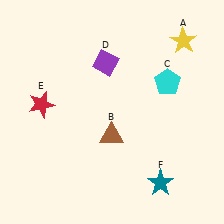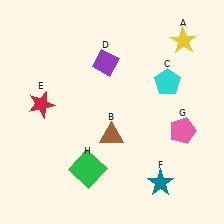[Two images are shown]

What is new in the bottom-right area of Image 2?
A pink pentagon (G) was added in the bottom-right area of Image 2.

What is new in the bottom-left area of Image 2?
A green square (H) was added in the bottom-left area of Image 2.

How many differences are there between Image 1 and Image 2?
There are 2 differences between the two images.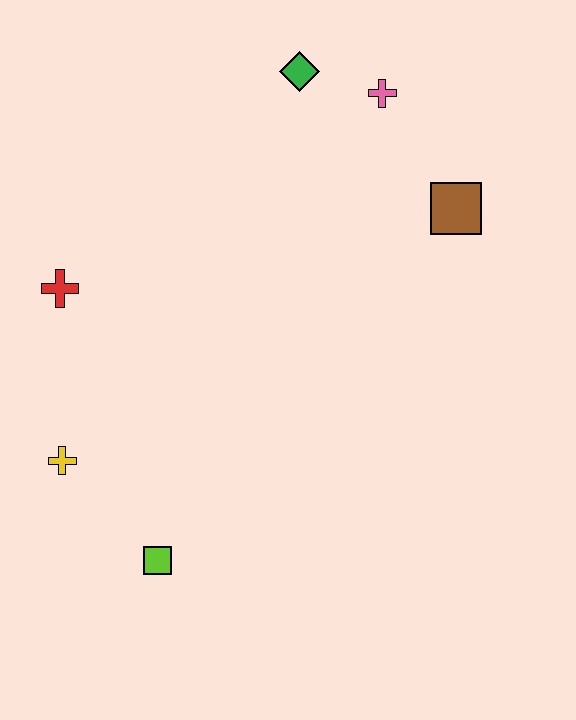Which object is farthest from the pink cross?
The lime square is farthest from the pink cross.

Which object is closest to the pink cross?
The green diamond is closest to the pink cross.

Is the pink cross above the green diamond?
No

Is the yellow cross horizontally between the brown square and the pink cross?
No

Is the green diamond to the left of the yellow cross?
No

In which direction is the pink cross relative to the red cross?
The pink cross is to the right of the red cross.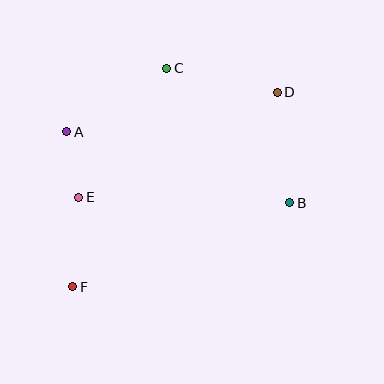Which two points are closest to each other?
Points A and E are closest to each other.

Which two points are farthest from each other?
Points D and F are farthest from each other.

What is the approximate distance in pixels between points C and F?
The distance between C and F is approximately 238 pixels.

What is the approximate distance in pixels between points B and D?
The distance between B and D is approximately 111 pixels.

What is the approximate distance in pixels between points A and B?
The distance between A and B is approximately 234 pixels.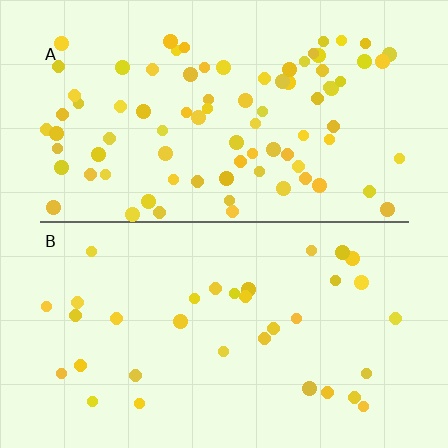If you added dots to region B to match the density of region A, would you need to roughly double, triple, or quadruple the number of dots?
Approximately double.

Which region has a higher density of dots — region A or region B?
A (the top).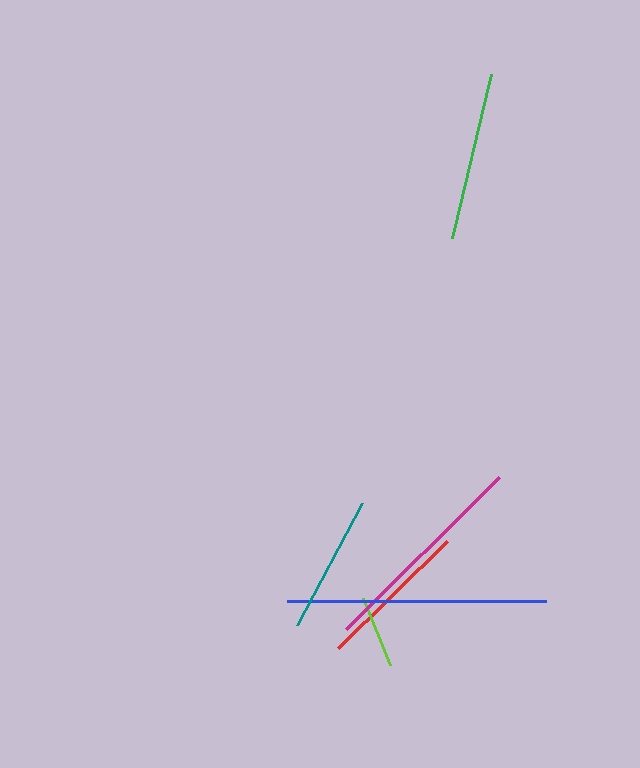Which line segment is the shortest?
The lime line is the shortest at approximately 72 pixels.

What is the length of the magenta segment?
The magenta segment is approximately 217 pixels long.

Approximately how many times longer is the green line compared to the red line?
The green line is approximately 1.1 times the length of the red line.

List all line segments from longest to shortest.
From longest to shortest: blue, magenta, green, red, teal, lime.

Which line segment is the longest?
The blue line is the longest at approximately 259 pixels.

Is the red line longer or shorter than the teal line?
The red line is longer than the teal line.